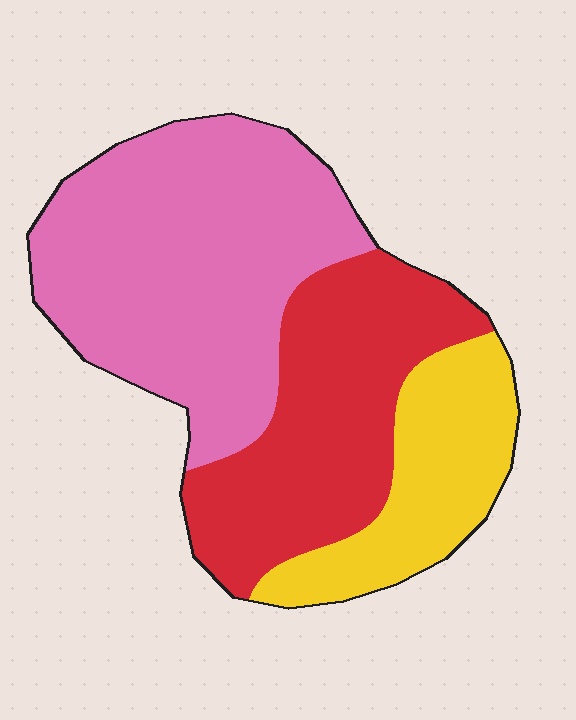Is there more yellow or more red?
Red.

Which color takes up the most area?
Pink, at roughly 45%.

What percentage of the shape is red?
Red covers 33% of the shape.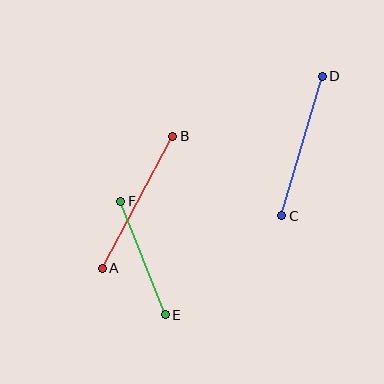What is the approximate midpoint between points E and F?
The midpoint is at approximately (143, 258) pixels.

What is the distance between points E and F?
The distance is approximately 122 pixels.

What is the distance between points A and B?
The distance is approximately 150 pixels.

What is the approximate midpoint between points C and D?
The midpoint is at approximately (302, 146) pixels.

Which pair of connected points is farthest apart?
Points A and B are farthest apart.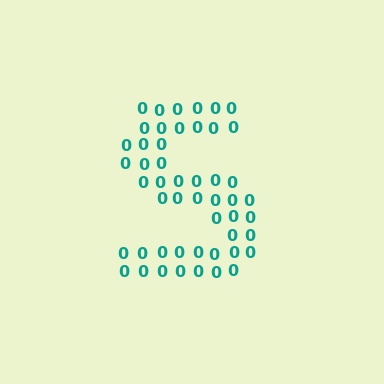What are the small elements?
The small elements are digit 0's.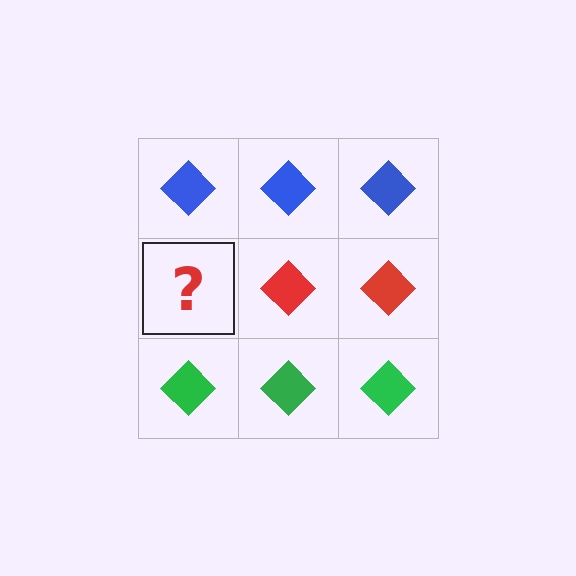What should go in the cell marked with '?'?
The missing cell should contain a red diamond.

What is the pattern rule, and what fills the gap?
The rule is that each row has a consistent color. The gap should be filled with a red diamond.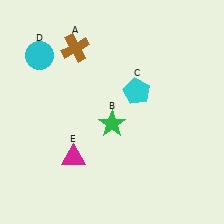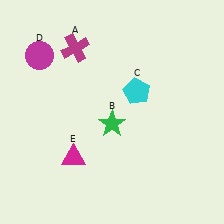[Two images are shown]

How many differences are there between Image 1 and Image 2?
There are 2 differences between the two images.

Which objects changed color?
A changed from brown to magenta. D changed from cyan to magenta.